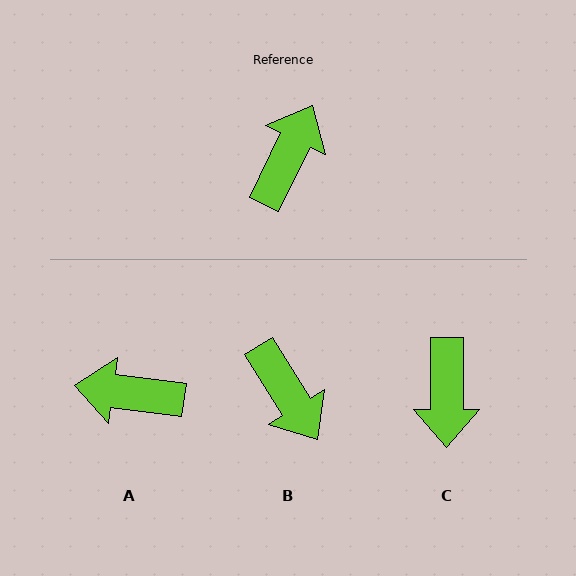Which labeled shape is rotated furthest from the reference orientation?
C, about 154 degrees away.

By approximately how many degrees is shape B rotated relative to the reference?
Approximately 122 degrees clockwise.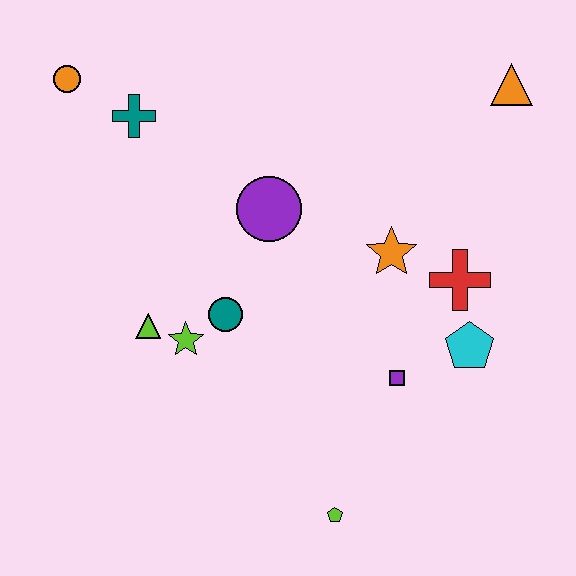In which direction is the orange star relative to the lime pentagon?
The orange star is above the lime pentagon.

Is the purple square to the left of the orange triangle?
Yes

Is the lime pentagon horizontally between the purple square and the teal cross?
Yes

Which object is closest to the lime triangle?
The lime star is closest to the lime triangle.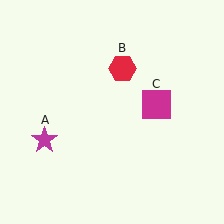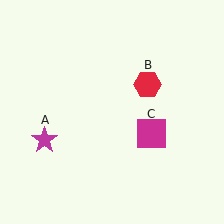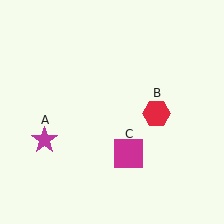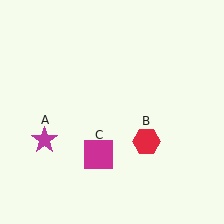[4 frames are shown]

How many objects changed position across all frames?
2 objects changed position: red hexagon (object B), magenta square (object C).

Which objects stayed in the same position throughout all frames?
Magenta star (object A) remained stationary.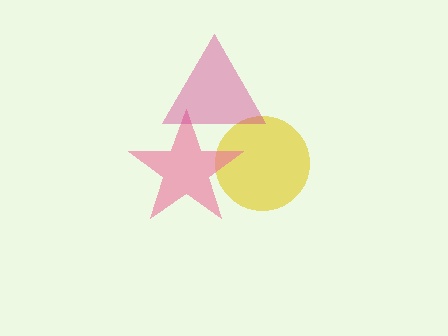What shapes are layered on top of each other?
The layered shapes are: a yellow circle, a pink star, a magenta triangle.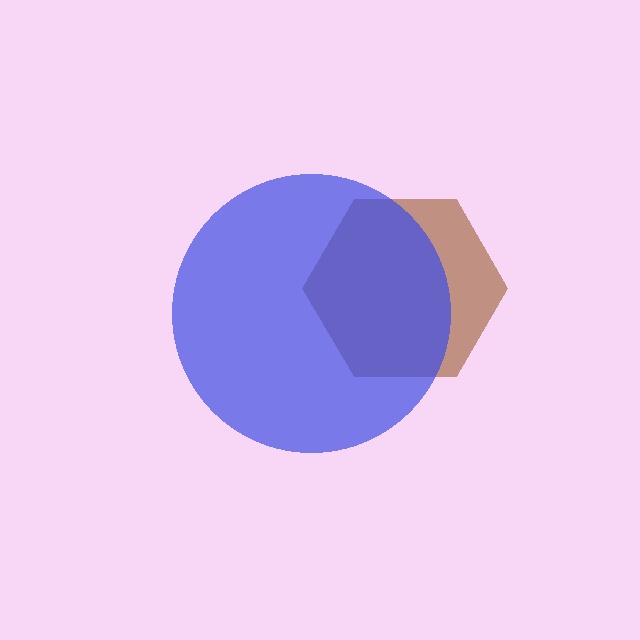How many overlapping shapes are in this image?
There are 2 overlapping shapes in the image.